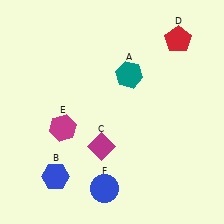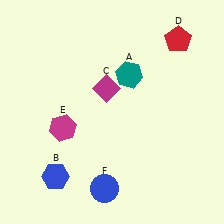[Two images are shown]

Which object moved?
The magenta diamond (C) moved up.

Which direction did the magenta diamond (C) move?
The magenta diamond (C) moved up.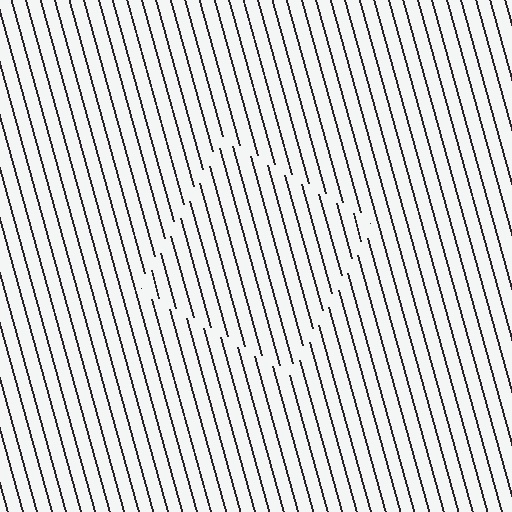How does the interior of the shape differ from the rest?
The interior of the shape contains the same grating, shifted by half a period — the contour is defined by the phase discontinuity where line-ends from the inner and outer gratings abut.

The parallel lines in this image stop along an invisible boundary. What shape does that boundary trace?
An illusory square. The interior of the shape contains the same grating, shifted by half a period — the contour is defined by the phase discontinuity where line-ends from the inner and outer gratings abut.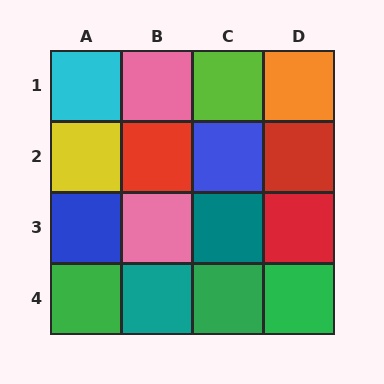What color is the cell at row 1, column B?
Pink.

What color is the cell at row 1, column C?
Lime.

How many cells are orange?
1 cell is orange.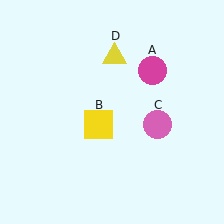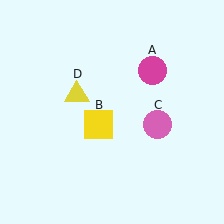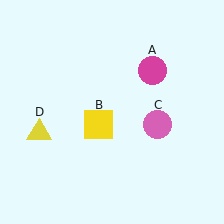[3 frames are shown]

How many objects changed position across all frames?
1 object changed position: yellow triangle (object D).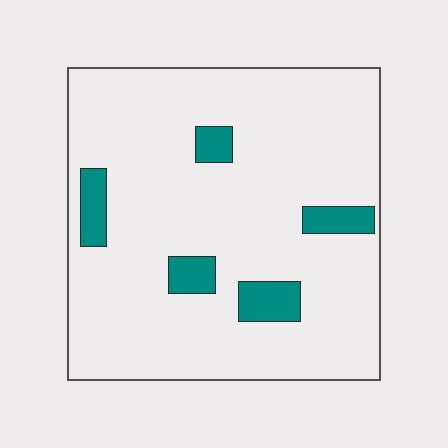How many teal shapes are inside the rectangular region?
5.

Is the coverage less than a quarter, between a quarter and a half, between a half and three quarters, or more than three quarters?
Less than a quarter.